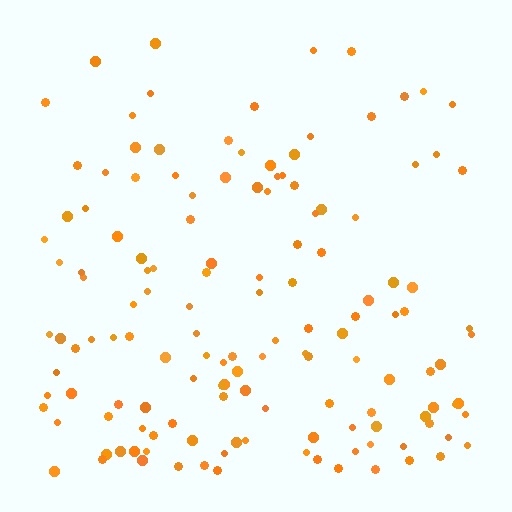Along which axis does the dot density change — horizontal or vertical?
Vertical.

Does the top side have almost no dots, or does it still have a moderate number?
Still a moderate number, just noticeably fewer than the bottom.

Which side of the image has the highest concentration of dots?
The bottom.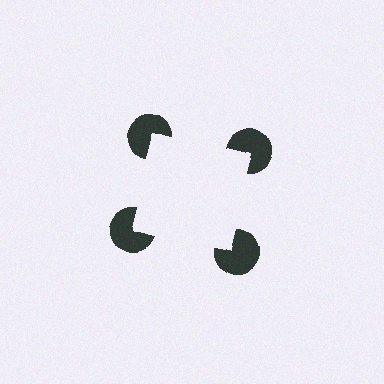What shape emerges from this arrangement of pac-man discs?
An illusory square — its edges are inferred from the aligned wedge cuts in the pac-man discs, not physically drawn.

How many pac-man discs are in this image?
There are 4 — one at each vertex of the illusory square.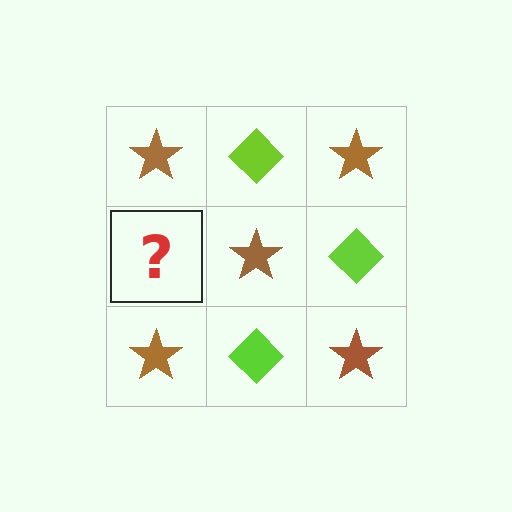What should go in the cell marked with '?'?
The missing cell should contain a lime diamond.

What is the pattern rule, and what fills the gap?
The rule is that it alternates brown star and lime diamond in a checkerboard pattern. The gap should be filled with a lime diamond.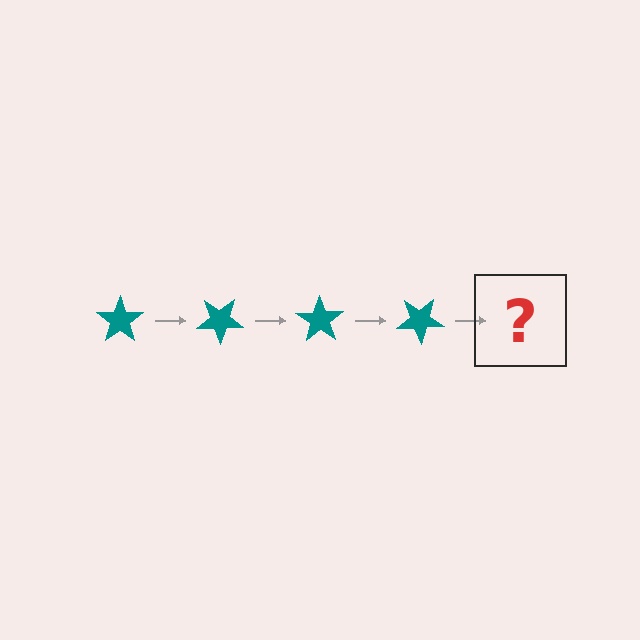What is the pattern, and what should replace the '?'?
The pattern is that the star rotates 35 degrees each step. The '?' should be a teal star rotated 140 degrees.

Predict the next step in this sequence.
The next step is a teal star rotated 140 degrees.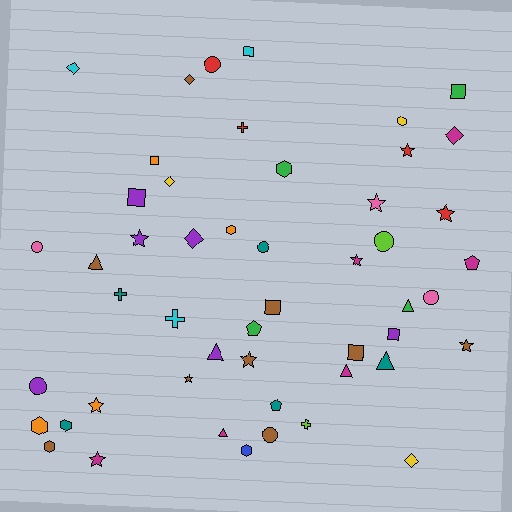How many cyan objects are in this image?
There are 3 cyan objects.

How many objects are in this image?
There are 50 objects.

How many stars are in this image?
There are 10 stars.